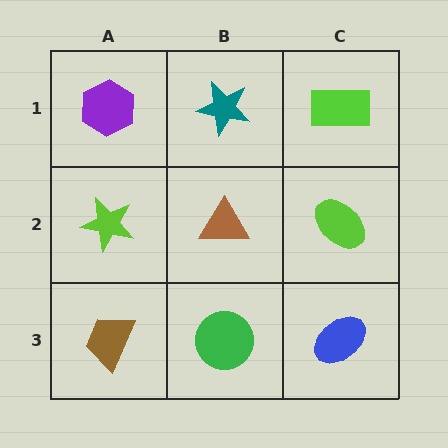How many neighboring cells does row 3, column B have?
3.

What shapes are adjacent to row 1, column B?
A brown triangle (row 2, column B), a purple hexagon (row 1, column A), a lime rectangle (row 1, column C).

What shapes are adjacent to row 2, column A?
A purple hexagon (row 1, column A), a brown trapezoid (row 3, column A), a brown triangle (row 2, column B).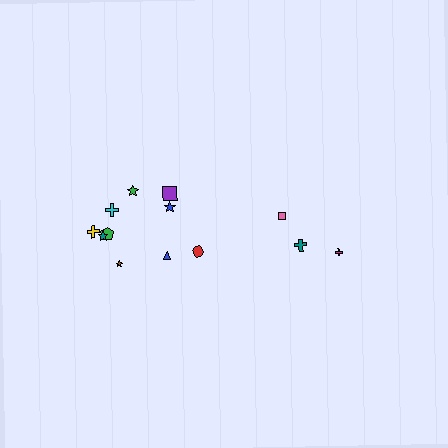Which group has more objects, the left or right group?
The left group.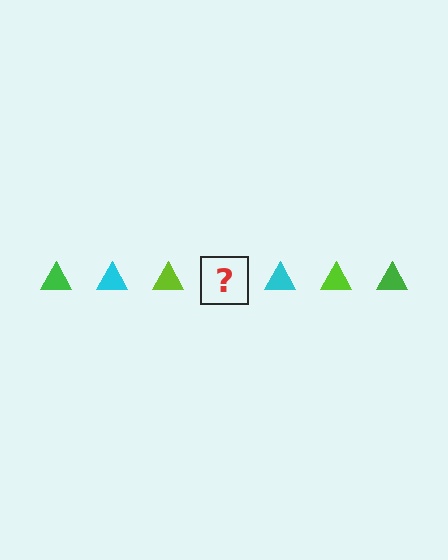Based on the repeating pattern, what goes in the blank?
The blank should be a green triangle.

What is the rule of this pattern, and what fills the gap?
The rule is that the pattern cycles through green, cyan, lime triangles. The gap should be filled with a green triangle.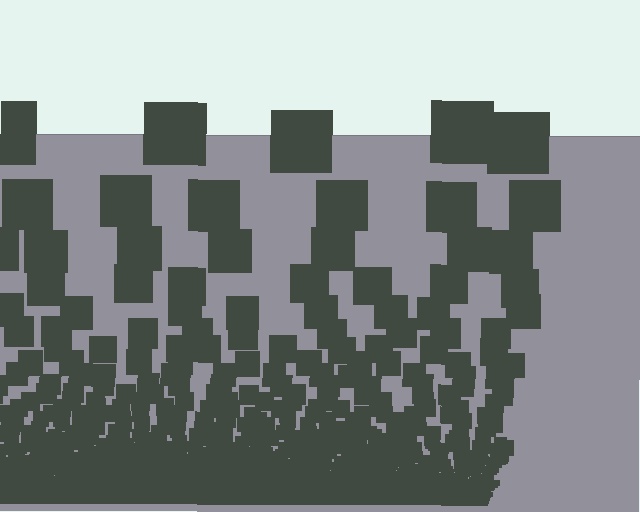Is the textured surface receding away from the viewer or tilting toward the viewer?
The surface appears to tilt toward the viewer. Texture elements get larger and sparser toward the top.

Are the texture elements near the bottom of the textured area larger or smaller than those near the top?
Smaller. The gradient is inverted — elements near the bottom are smaller and denser.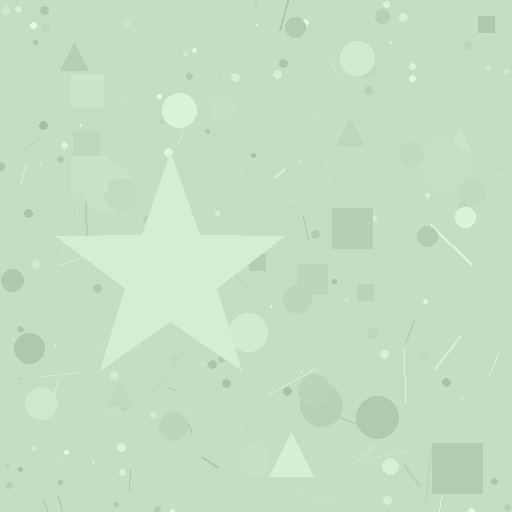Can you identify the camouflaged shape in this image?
The camouflaged shape is a star.